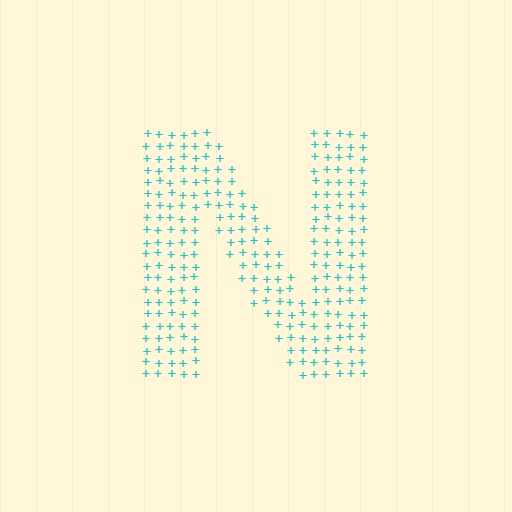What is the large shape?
The large shape is the letter N.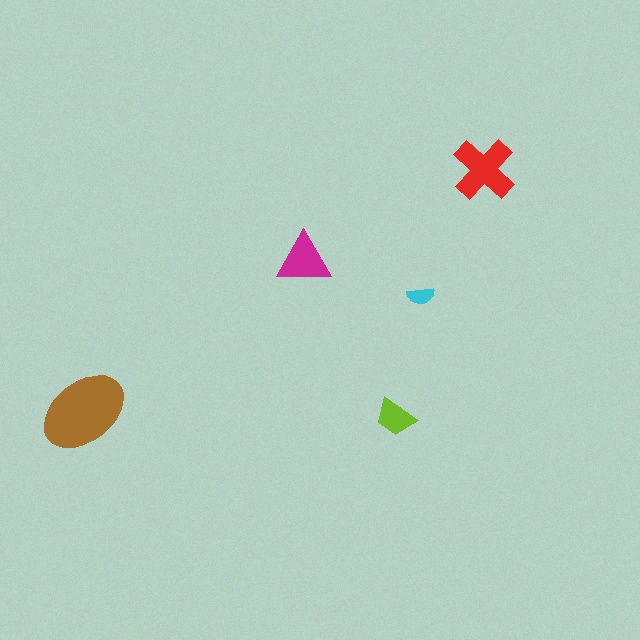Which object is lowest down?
The lime trapezoid is bottommost.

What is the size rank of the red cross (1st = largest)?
2nd.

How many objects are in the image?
There are 5 objects in the image.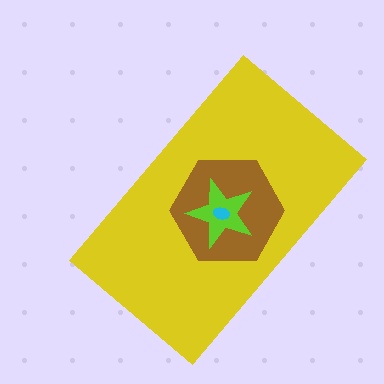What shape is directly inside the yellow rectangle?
The brown hexagon.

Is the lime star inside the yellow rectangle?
Yes.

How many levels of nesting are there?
4.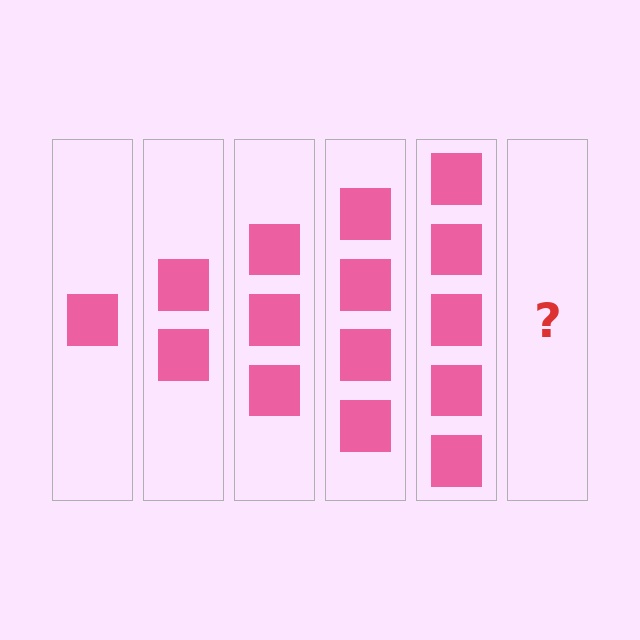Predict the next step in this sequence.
The next step is 6 squares.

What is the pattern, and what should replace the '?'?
The pattern is that each step adds one more square. The '?' should be 6 squares.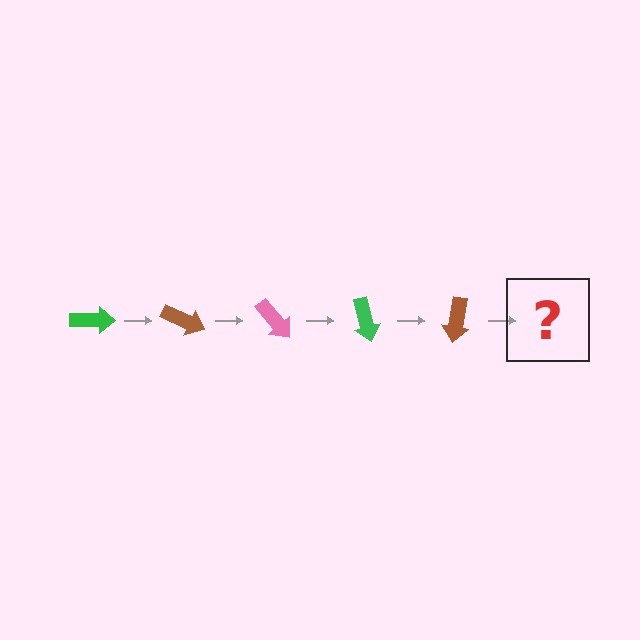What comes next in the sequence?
The next element should be a pink arrow, rotated 125 degrees from the start.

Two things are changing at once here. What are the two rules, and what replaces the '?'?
The two rules are that it rotates 25 degrees each step and the color cycles through green, brown, and pink. The '?' should be a pink arrow, rotated 125 degrees from the start.